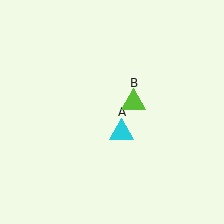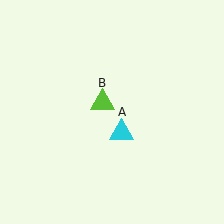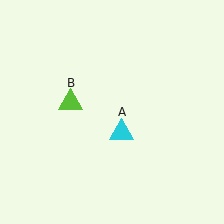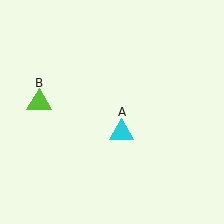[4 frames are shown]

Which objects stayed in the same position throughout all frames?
Cyan triangle (object A) remained stationary.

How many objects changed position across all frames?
1 object changed position: lime triangle (object B).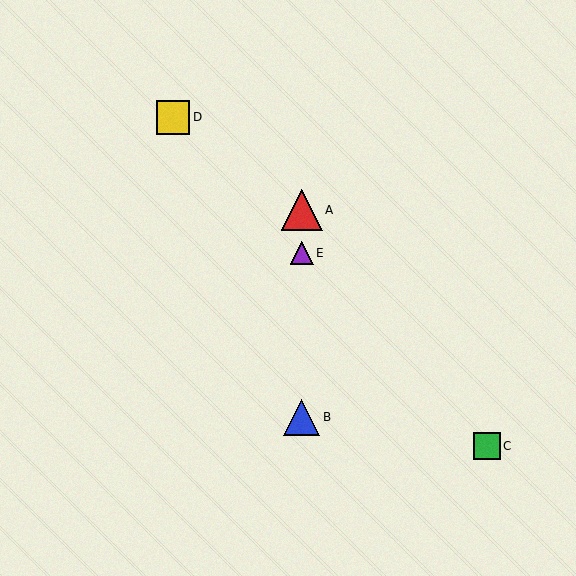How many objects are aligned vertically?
3 objects (A, B, E) are aligned vertically.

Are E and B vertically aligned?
Yes, both are at x≈302.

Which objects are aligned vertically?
Objects A, B, E are aligned vertically.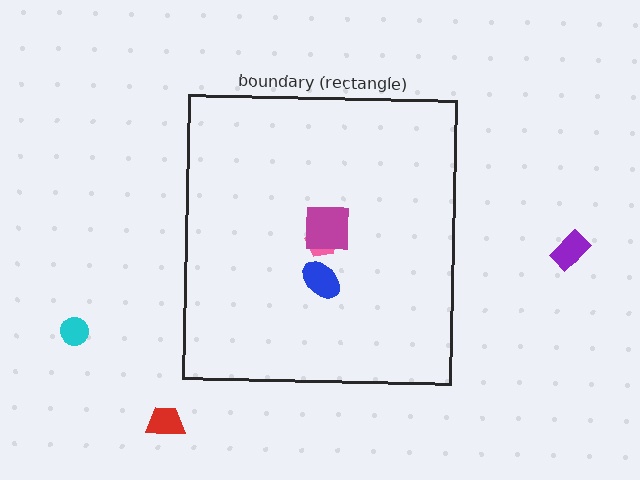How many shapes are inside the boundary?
3 inside, 3 outside.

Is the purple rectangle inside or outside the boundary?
Outside.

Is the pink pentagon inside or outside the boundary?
Inside.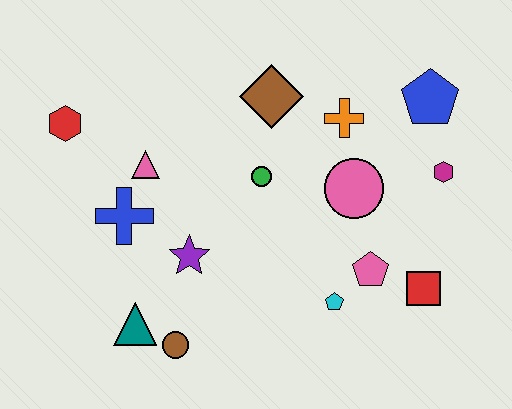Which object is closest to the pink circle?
The orange cross is closest to the pink circle.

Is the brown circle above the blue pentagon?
No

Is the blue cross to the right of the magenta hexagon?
No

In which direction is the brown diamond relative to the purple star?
The brown diamond is above the purple star.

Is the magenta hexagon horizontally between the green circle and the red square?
No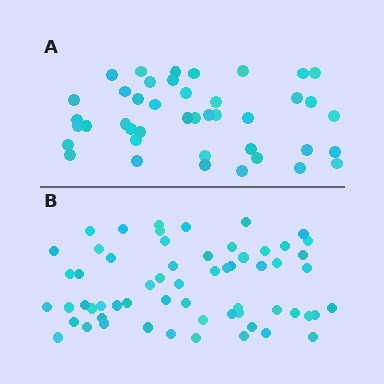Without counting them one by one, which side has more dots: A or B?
Region B (the bottom region) has more dots.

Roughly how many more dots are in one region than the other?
Region B has approximately 20 more dots than region A.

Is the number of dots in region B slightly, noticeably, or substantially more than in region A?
Region B has noticeably more, but not dramatically so. The ratio is roughly 1.4 to 1.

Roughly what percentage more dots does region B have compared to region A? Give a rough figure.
About 45% more.